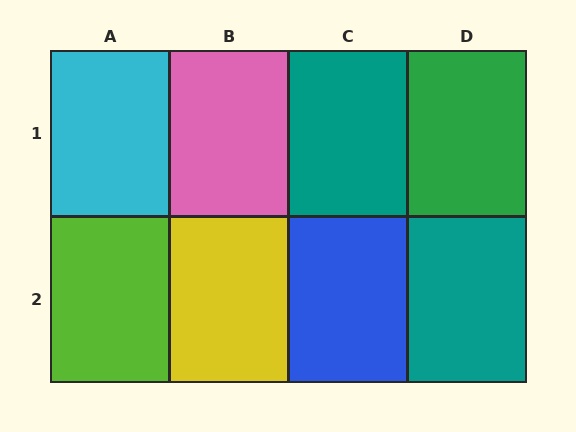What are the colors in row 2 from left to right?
Lime, yellow, blue, teal.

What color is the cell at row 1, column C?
Teal.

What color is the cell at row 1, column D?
Green.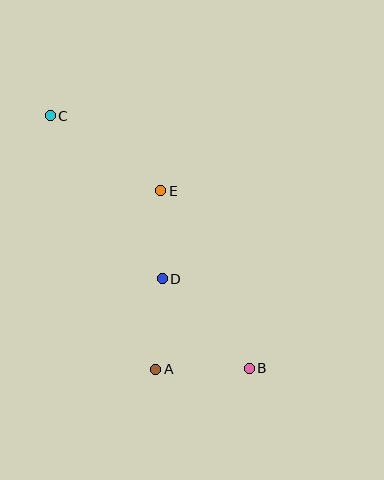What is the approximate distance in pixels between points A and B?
The distance between A and B is approximately 94 pixels.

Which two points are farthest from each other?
Points B and C are farthest from each other.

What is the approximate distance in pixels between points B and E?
The distance between B and E is approximately 198 pixels.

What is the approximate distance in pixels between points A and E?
The distance between A and E is approximately 178 pixels.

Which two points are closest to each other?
Points D and E are closest to each other.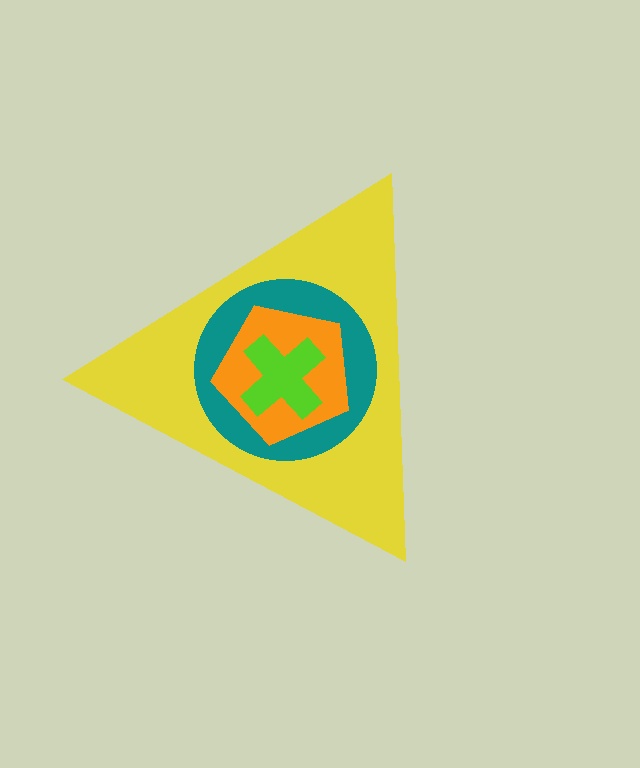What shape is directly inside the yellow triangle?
The teal circle.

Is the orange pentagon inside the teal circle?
Yes.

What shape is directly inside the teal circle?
The orange pentagon.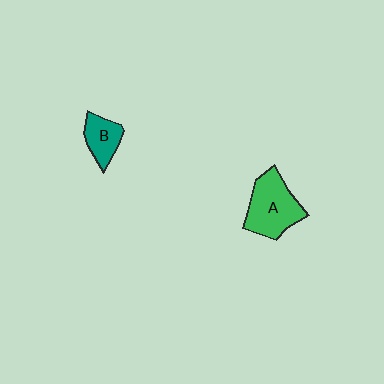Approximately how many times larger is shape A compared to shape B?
Approximately 1.9 times.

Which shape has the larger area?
Shape A (green).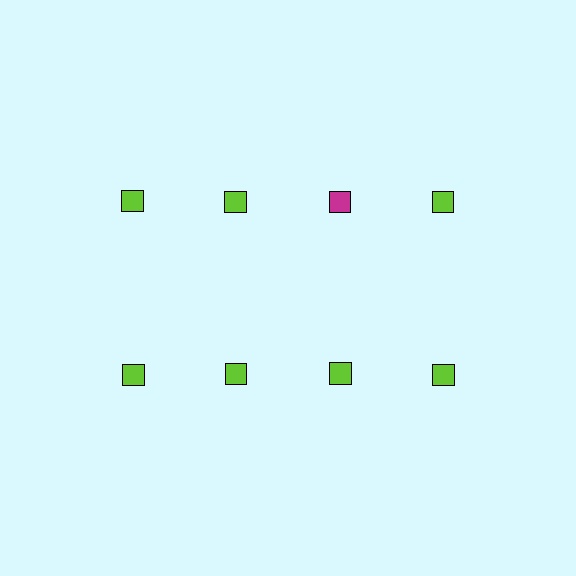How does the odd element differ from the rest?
It has a different color: magenta instead of lime.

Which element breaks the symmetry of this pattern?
The magenta square in the top row, center column breaks the symmetry. All other shapes are lime squares.